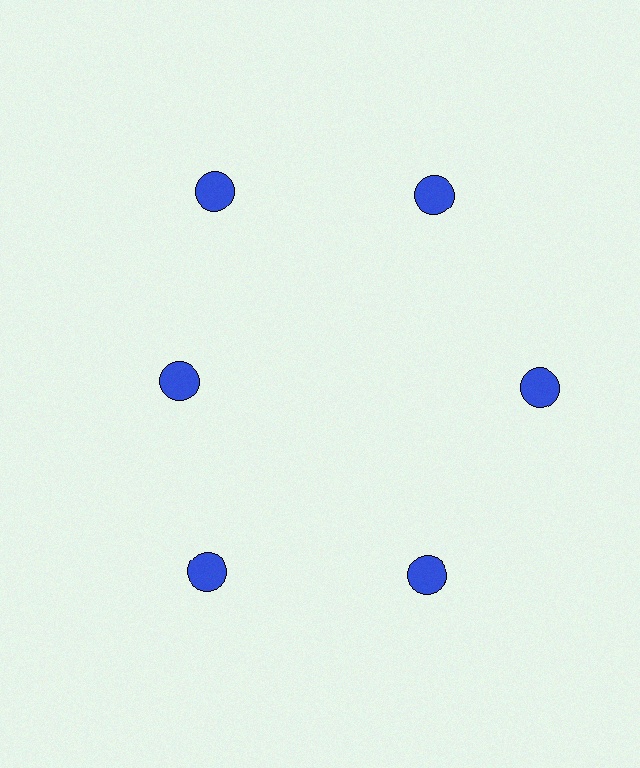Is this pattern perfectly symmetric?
No. The 6 blue circles are arranged in a ring, but one element near the 9 o'clock position is pulled inward toward the center, breaking the 6-fold rotational symmetry.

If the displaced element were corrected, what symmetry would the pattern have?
It would have 6-fold rotational symmetry — the pattern would map onto itself every 60 degrees.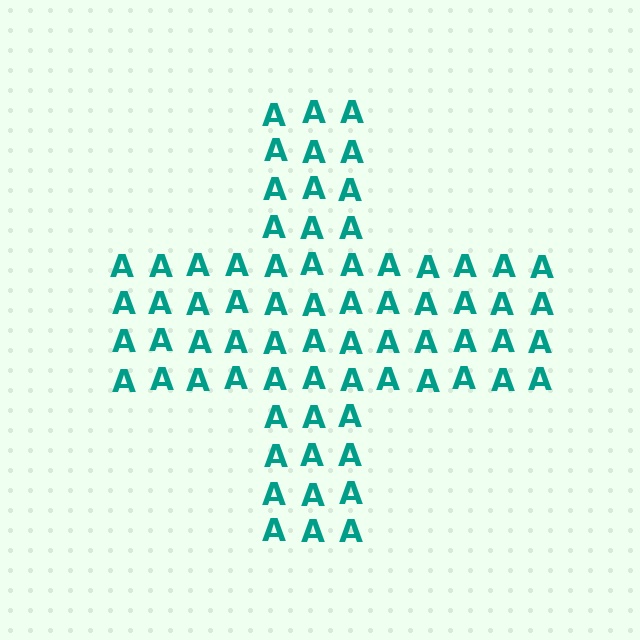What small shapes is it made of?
It is made of small letter A's.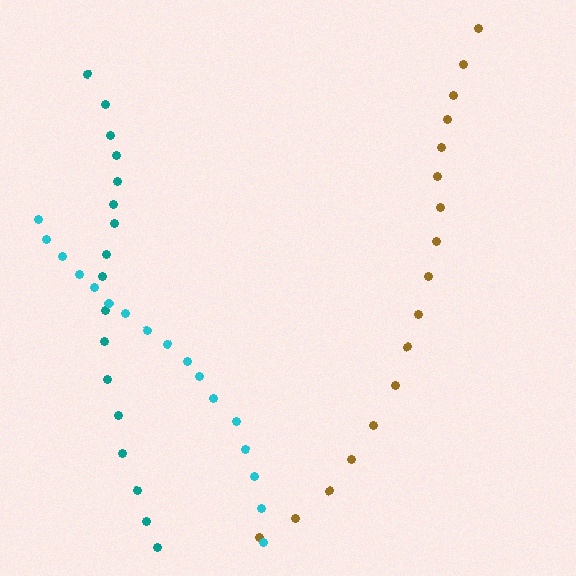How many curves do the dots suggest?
There are 3 distinct paths.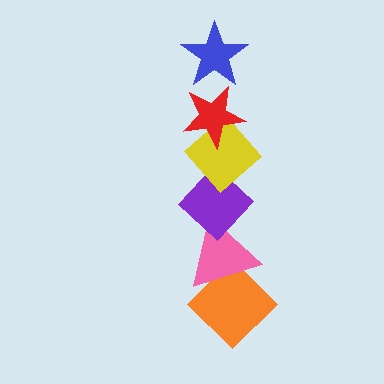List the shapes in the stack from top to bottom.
From top to bottom: the blue star, the red star, the yellow diamond, the purple diamond, the pink triangle, the orange diamond.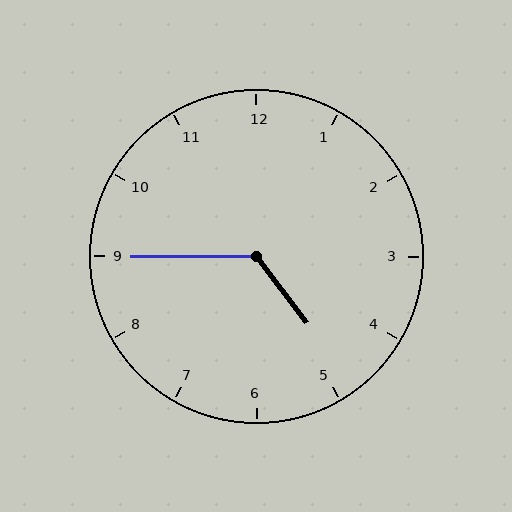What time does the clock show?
4:45.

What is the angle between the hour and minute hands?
Approximately 128 degrees.